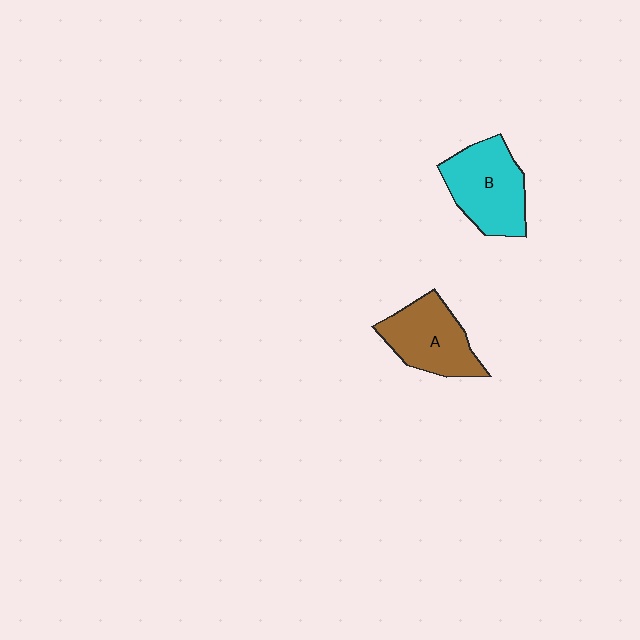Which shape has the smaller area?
Shape A (brown).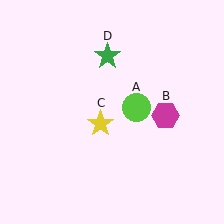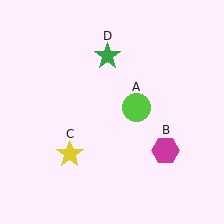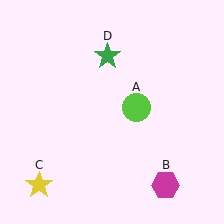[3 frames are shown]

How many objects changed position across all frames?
2 objects changed position: magenta hexagon (object B), yellow star (object C).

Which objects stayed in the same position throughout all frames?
Lime circle (object A) and green star (object D) remained stationary.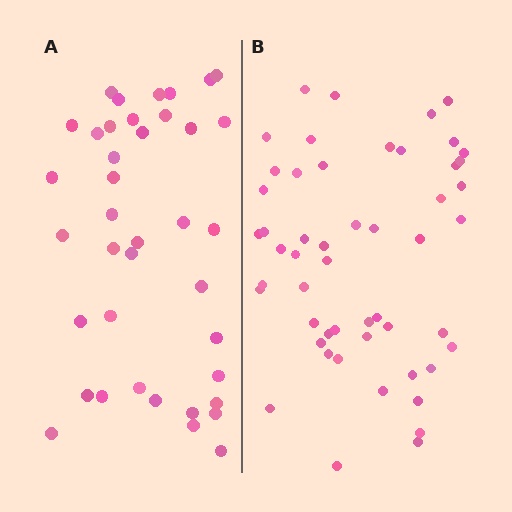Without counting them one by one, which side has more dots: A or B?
Region B (the right region) has more dots.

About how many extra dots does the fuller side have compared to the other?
Region B has approximately 15 more dots than region A.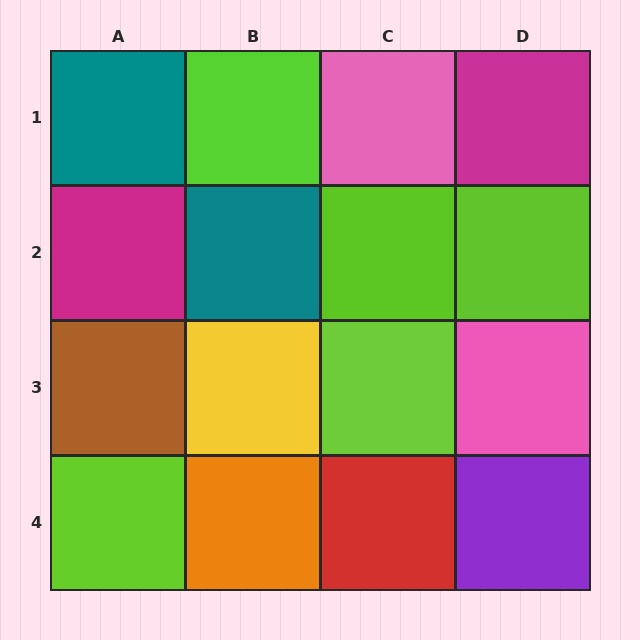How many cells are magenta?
2 cells are magenta.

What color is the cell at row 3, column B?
Yellow.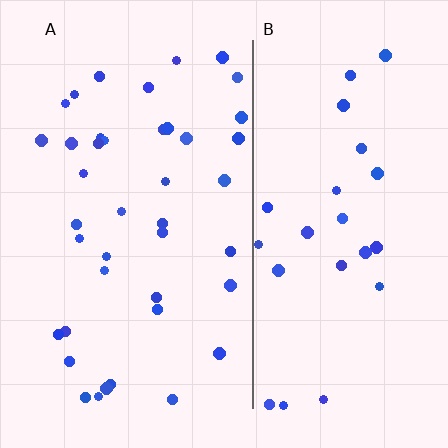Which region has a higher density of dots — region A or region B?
A (the left).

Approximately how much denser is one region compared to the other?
Approximately 1.6× — region A over region B.